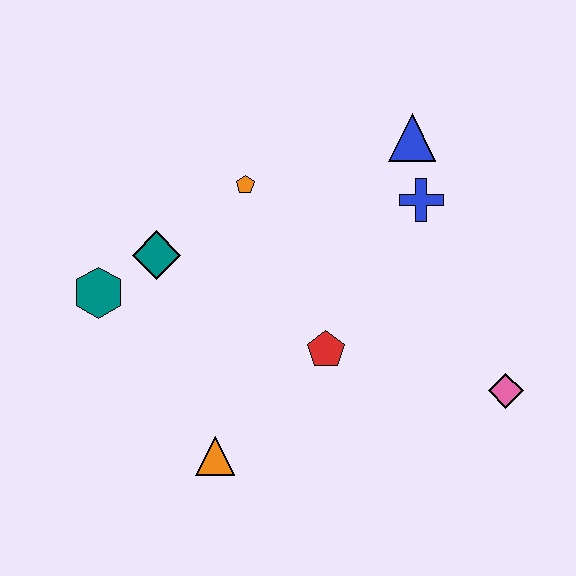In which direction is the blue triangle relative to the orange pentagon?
The blue triangle is to the right of the orange pentagon.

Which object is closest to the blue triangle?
The blue cross is closest to the blue triangle.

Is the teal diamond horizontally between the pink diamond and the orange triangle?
No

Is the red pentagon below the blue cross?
Yes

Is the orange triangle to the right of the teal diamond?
Yes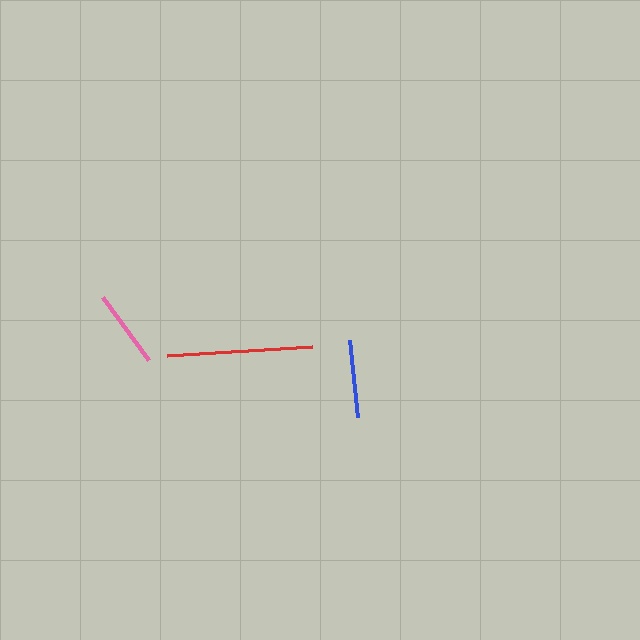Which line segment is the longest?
The red line is the longest at approximately 145 pixels.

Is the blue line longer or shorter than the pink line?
The pink line is longer than the blue line.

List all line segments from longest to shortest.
From longest to shortest: red, pink, blue.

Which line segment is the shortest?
The blue line is the shortest at approximately 77 pixels.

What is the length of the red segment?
The red segment is approximately 145 pixels long.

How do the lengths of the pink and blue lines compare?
The pink and blue lines are approximately the same length.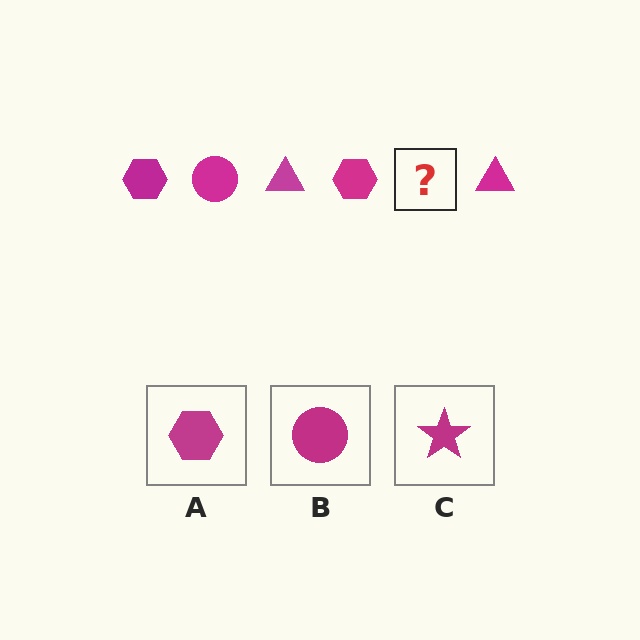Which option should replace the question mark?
Option B.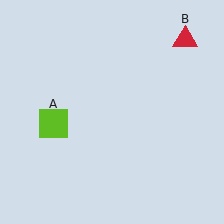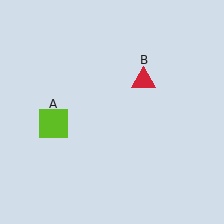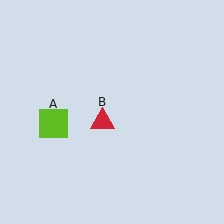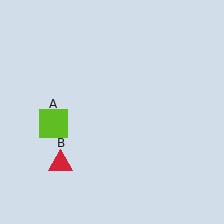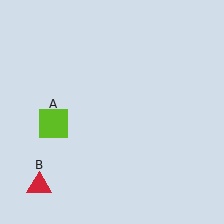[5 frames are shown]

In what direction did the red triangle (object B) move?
The red triangle (object B) moved down and to the left.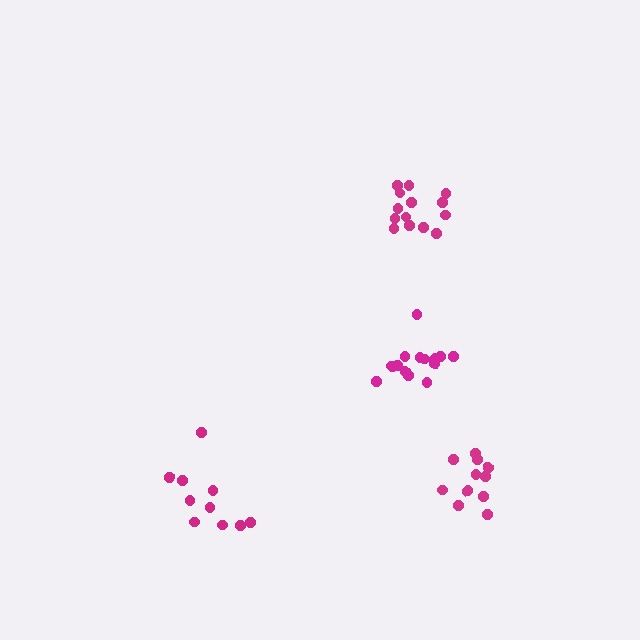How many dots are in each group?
Group 1: 14 dots, Group 2: 11 dots, Group 3: 14 dots, Group 4: 10 dots (49 total).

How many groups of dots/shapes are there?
There are 4 groups.